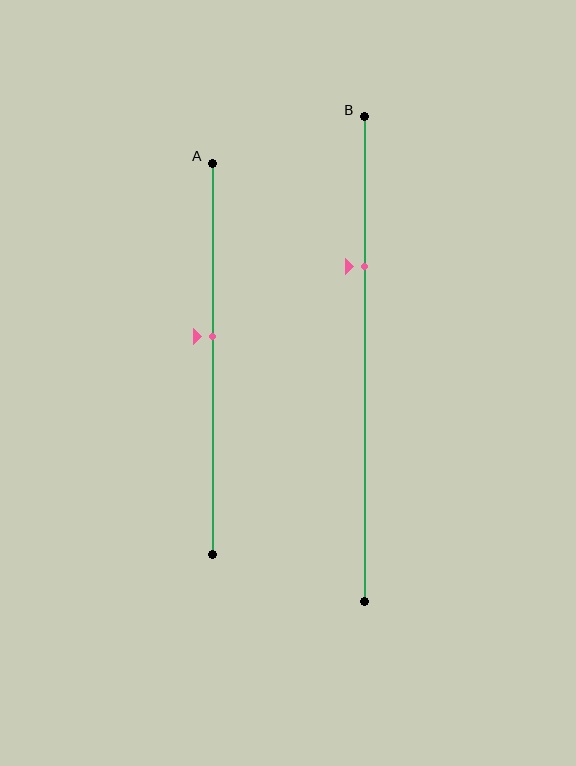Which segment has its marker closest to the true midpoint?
Segment A has its marker closest to the true midpoint.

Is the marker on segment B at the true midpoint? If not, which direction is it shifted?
No, the marker on segment B is shifted upward by about 19% of the segment length.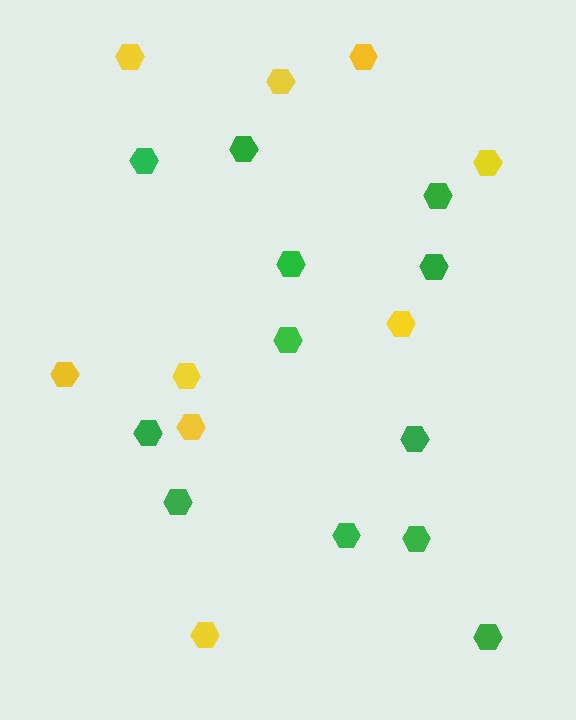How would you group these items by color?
There are 2 groups: one group of yellow hexagons (9) and one group of green hexagons (12).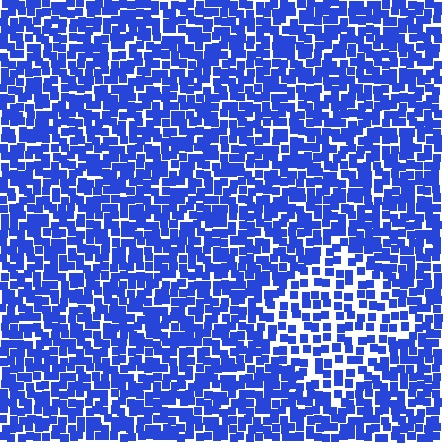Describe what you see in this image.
The image contains small blue elements arranged at two different densities. A diamond-shaped region is visible where the elements are less densely packed than the surrounding area.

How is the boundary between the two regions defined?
The boundary is defined by a change in element density (approximately 1.7x ratio). All elements are the same color, size, and shape.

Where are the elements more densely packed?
The elements are more densely packed outside the diamond boundary.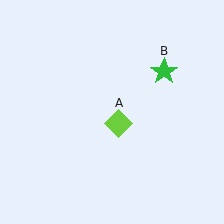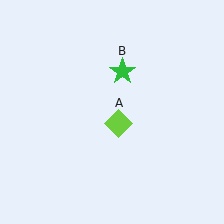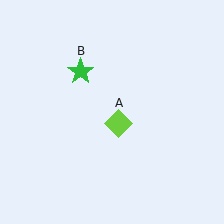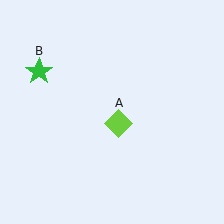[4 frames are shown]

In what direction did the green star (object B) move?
The green star (object B) moved left.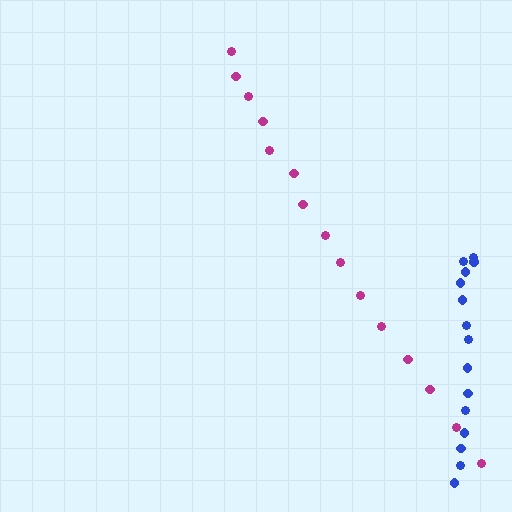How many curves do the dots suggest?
There are 2 distinct paths.